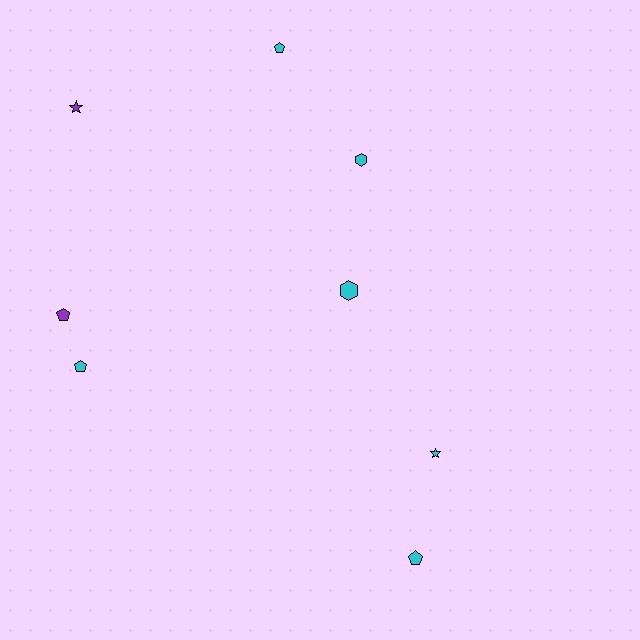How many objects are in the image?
There are 8 objects.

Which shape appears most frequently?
Pentagon, with 4 objects.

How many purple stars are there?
There is 1 purple star.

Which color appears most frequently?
Cyan, with 6 objects.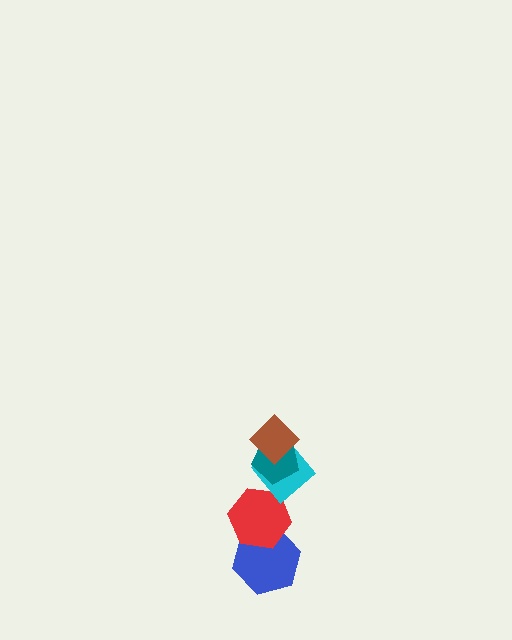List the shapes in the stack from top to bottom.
From top to bottom: the brown diamond, the teal pentagon, the cyan diamond, the red hexagon, the blue hexagon.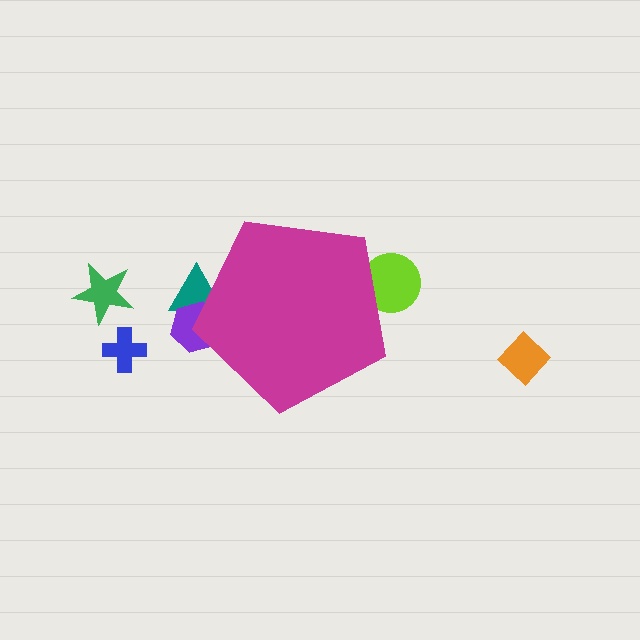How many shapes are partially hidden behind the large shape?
3 shapes are partially hidden.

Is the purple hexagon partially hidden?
Yes, the purple hexagon is partially hidden behind the magenta pentagon.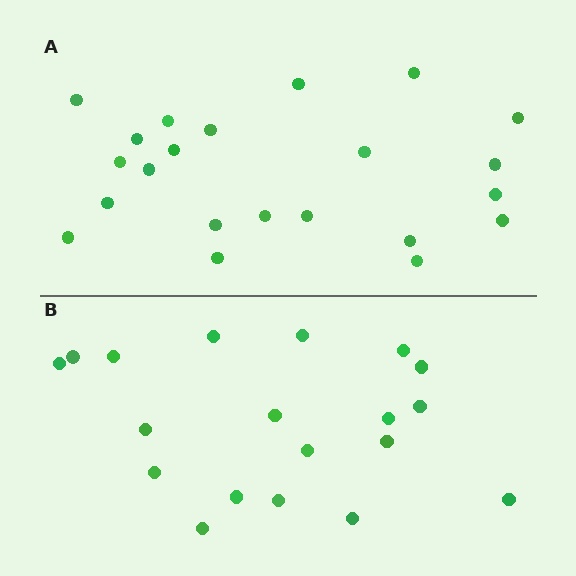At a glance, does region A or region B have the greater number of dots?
Region A (the top region) has more dots.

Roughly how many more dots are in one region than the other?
Region A has just a few more — roughly 2 or 3 more dots than region B.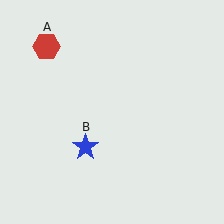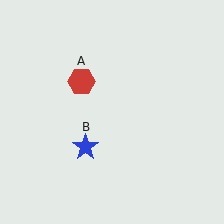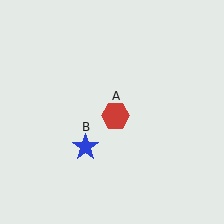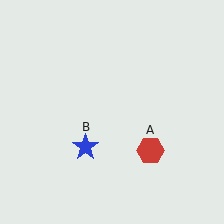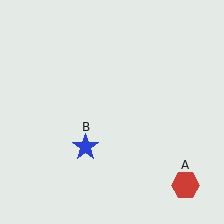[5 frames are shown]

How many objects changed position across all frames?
1 object changed position: red hexagon (object A).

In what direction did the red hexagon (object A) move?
The red hexagon (object A) moved down and to the right.